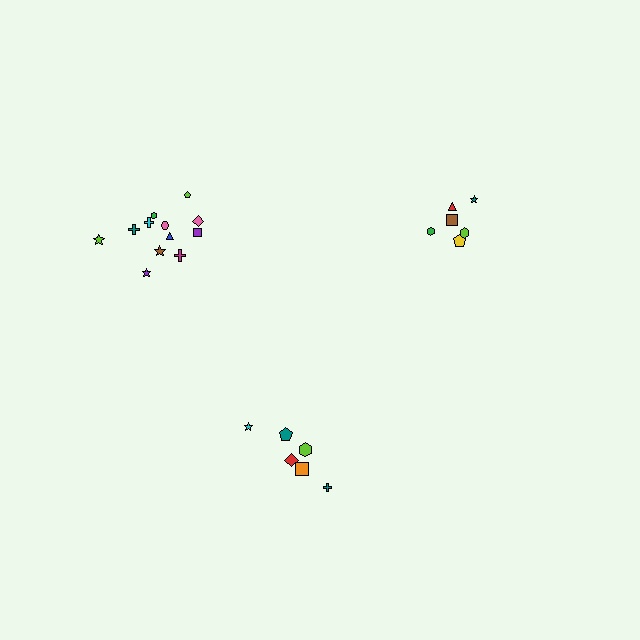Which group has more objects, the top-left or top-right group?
The top-left group.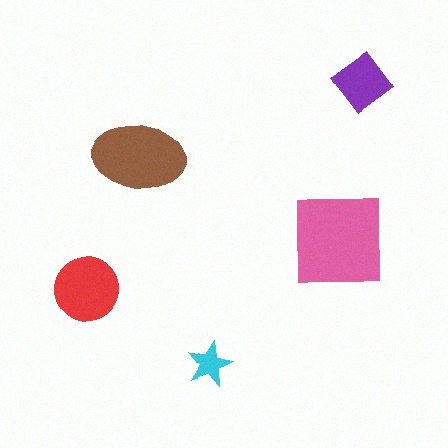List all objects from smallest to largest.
The cyan star, the purple diamond, the red circle, the brown ellipse, the pink square.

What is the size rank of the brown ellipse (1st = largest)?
2nd.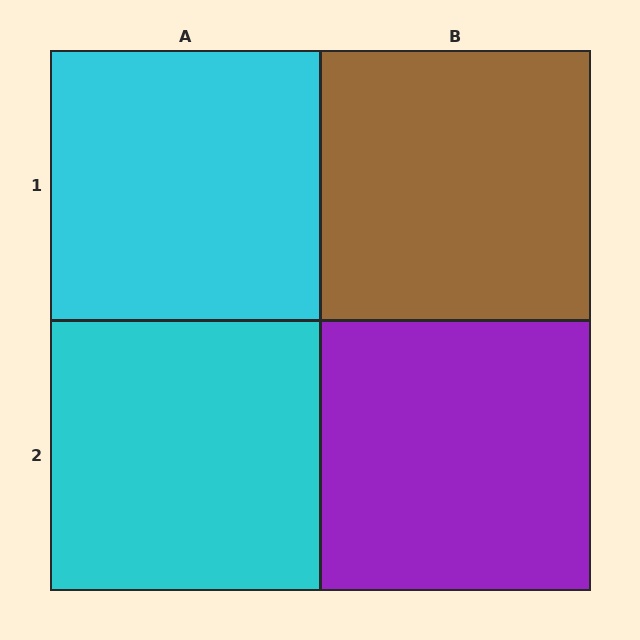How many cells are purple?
1 cell is purple.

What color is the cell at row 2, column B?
Purple.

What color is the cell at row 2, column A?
Cyan.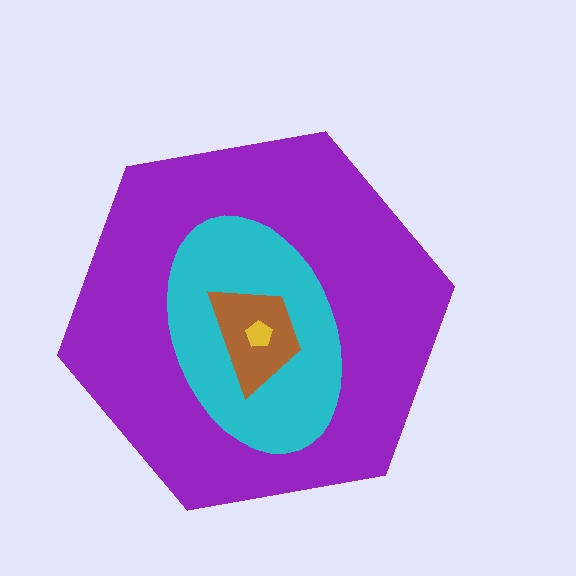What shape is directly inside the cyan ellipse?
The brown trapezoid.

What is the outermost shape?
The purple hexagon.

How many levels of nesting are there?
4.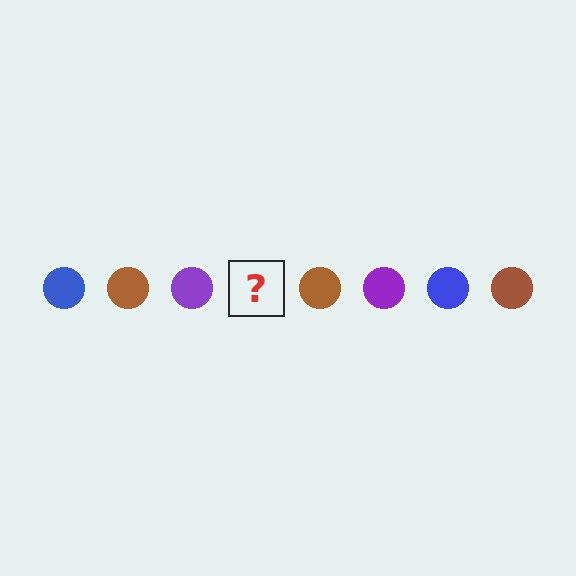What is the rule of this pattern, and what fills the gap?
The rule is that the pattern cycles through blue, brown, purple circles. The gap should be filled with a blue circle.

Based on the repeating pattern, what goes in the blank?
The blank should be a blue circle.